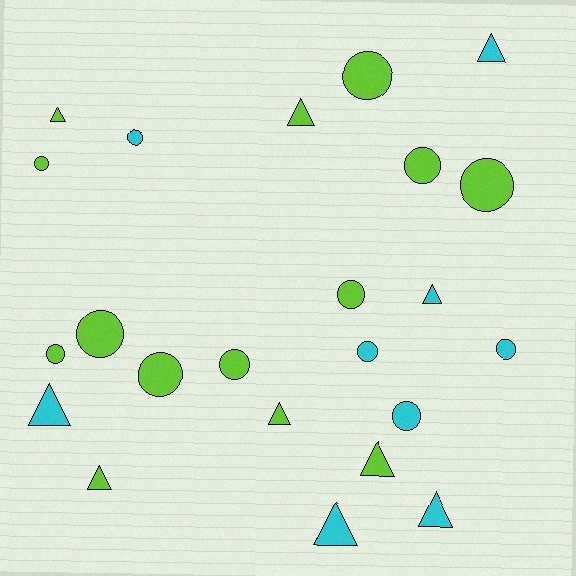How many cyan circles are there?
There are 4 cyan circles.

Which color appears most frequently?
Lime, with 14 objects.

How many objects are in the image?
There are 23 objects.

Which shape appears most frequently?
Circle, with 13 objects.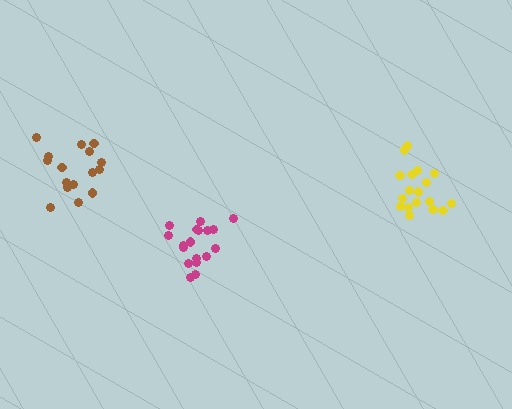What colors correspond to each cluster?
The clusters are colored: magenta, yellow, brown.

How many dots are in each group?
Group 1: 18 dots, Group 2: 18 dots, Group 3: 16 dots (52 total).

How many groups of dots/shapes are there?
There are 3 groups.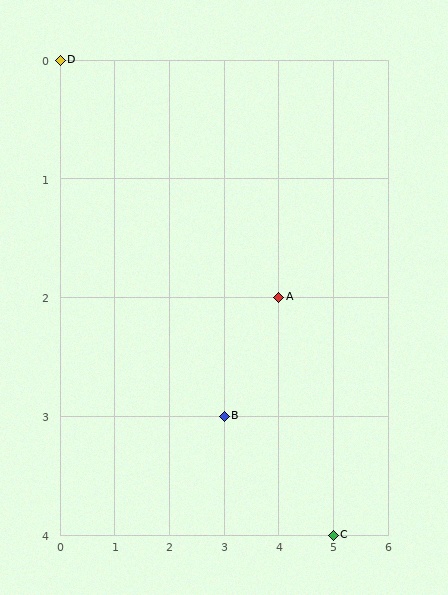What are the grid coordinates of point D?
Point D is at grid coordinates (0, 0).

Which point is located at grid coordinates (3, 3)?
Point B is at (3, 3).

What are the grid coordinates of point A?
Point A is at grid coordinates (4, 2).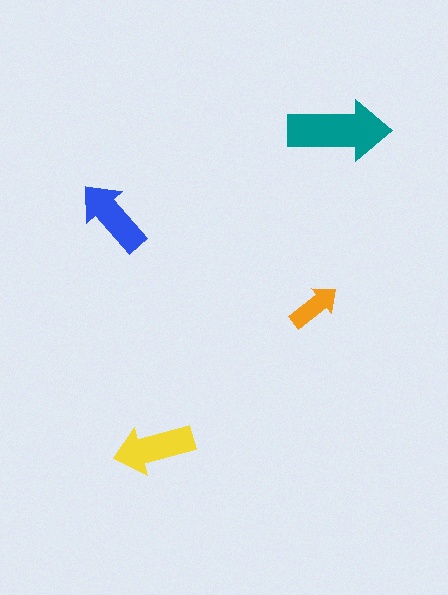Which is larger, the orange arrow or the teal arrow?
The teal one.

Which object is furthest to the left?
The blue arrow is leftmost.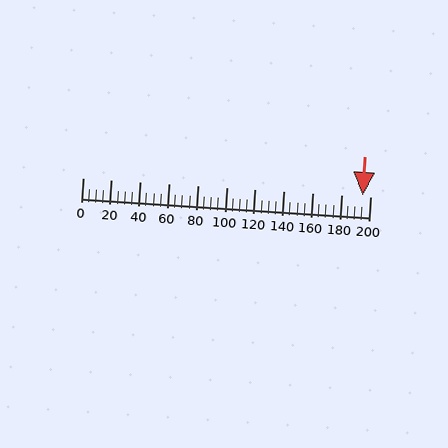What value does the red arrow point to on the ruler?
The red arrow points to approximately 195.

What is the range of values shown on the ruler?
The ruler shows values from 0 to 200.